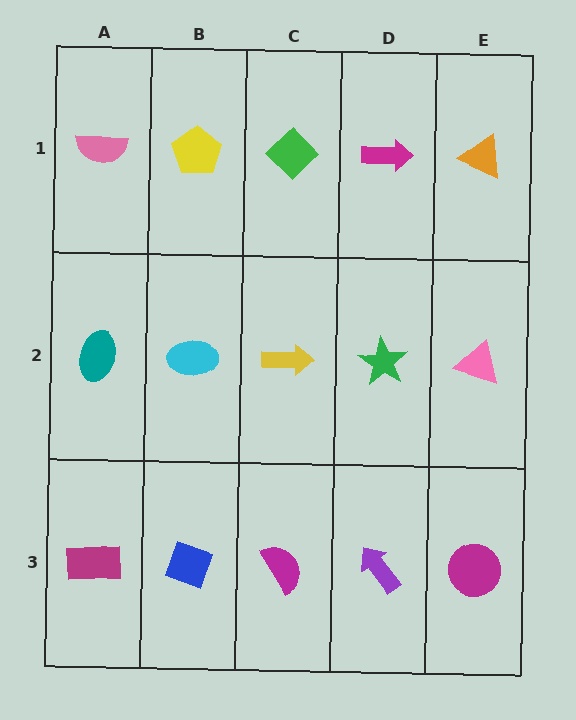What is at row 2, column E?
A pink triangle.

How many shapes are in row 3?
5 shapes.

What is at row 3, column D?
A purple arrow.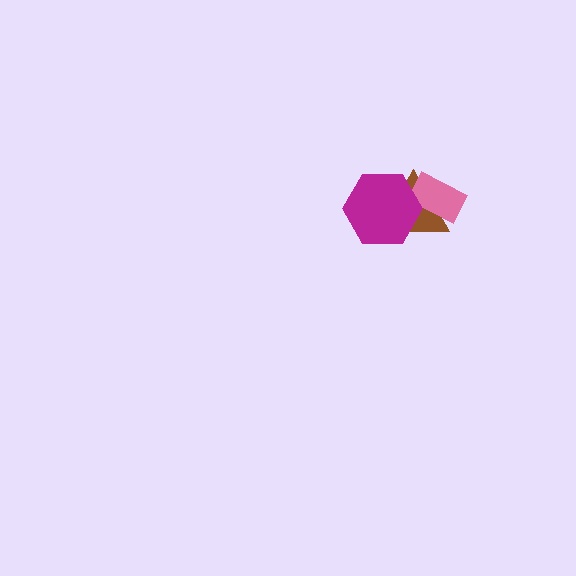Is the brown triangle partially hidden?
Yes, it is partially covered by another shape.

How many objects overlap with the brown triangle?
2 objects overlap with the brown triangle.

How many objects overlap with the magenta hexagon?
2 objects overlap with the magenta hexagon.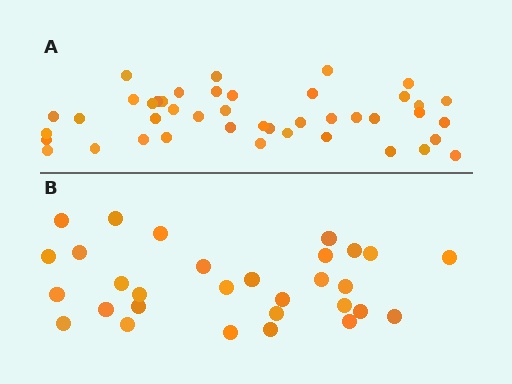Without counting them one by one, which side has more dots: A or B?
Region A (the top region) has more dots.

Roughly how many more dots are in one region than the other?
Region A has approximately 15 more dots than region B.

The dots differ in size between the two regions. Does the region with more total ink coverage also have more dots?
No. Region B has more total ink coverage because its dots are larger, but region A actually contains more individual dots. Total area can be misleading — the number of items is what matters here.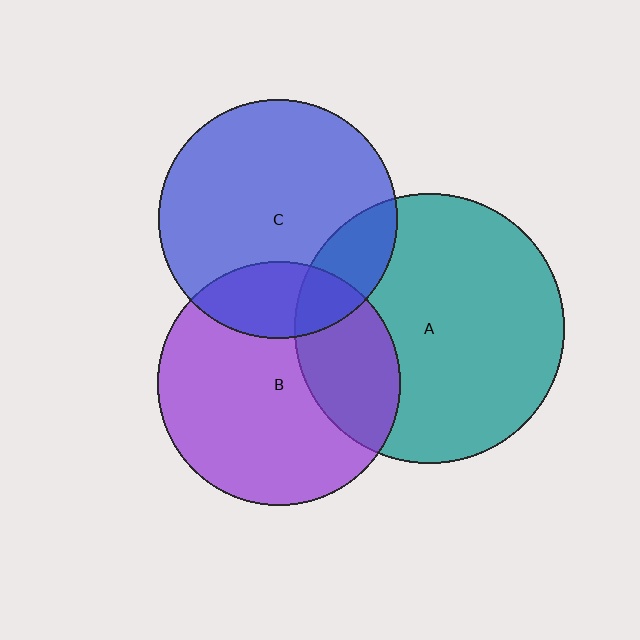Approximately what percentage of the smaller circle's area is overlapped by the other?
Approximately 20%.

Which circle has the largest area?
Circle A (teal).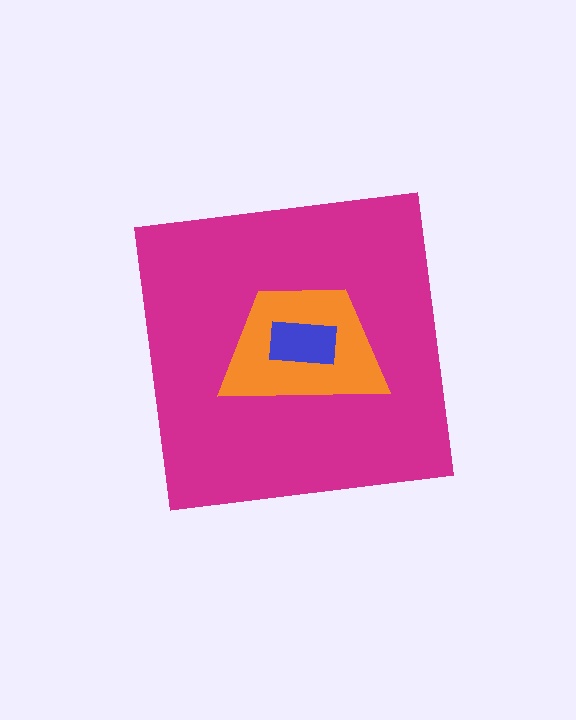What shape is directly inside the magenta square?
The orange trapezoid.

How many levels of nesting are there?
3.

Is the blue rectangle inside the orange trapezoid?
Yes.